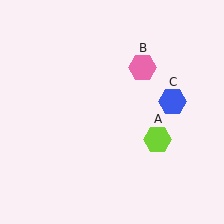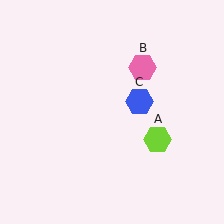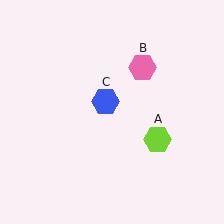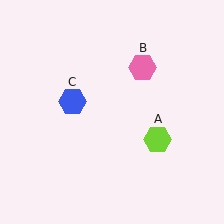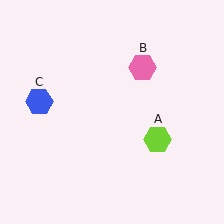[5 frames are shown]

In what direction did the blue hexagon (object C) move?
The blue hexagon (object C) moved left.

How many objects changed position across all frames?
1 object changed position: blue hexagon (object C).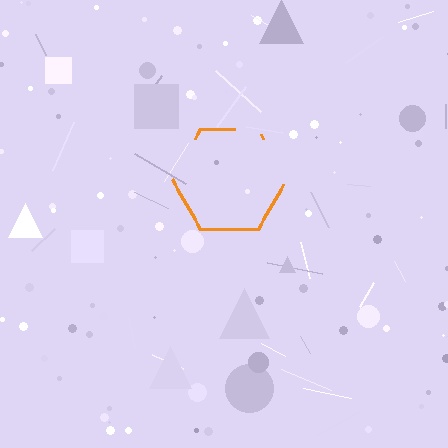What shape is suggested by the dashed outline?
The dashed outline suggests a hexagon.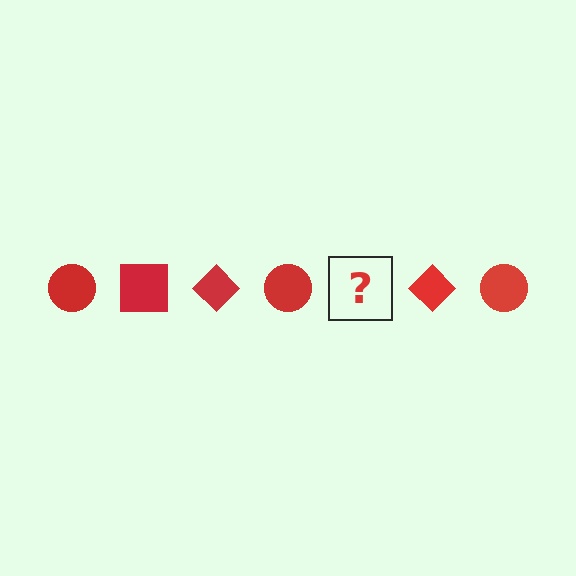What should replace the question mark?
The question mark should be replaced with a red square.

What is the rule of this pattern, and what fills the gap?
The rule is that the pattern cycles through circle, square, diamond shapes in red. The gap should be filled with a red square.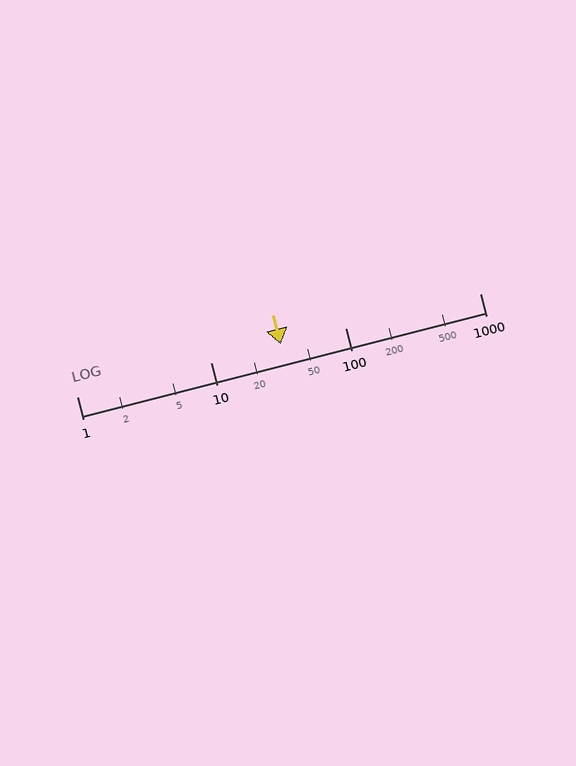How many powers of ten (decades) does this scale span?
The scale spans 3 decades, from 1 to 1000.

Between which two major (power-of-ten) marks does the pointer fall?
The pointer is between 10 and 100.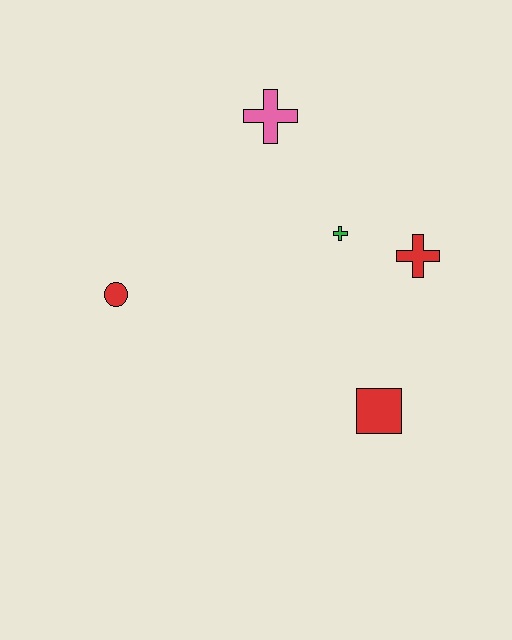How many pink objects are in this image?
There is 1 pink object.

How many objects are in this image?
There are 5 objects.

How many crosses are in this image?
There are 3 crosses.